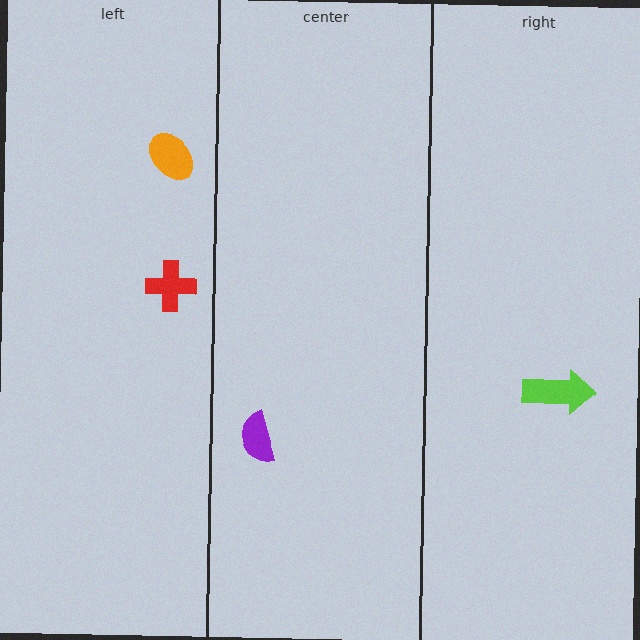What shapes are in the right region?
The lime arrow.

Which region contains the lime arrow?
The right region.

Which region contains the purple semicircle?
The center region.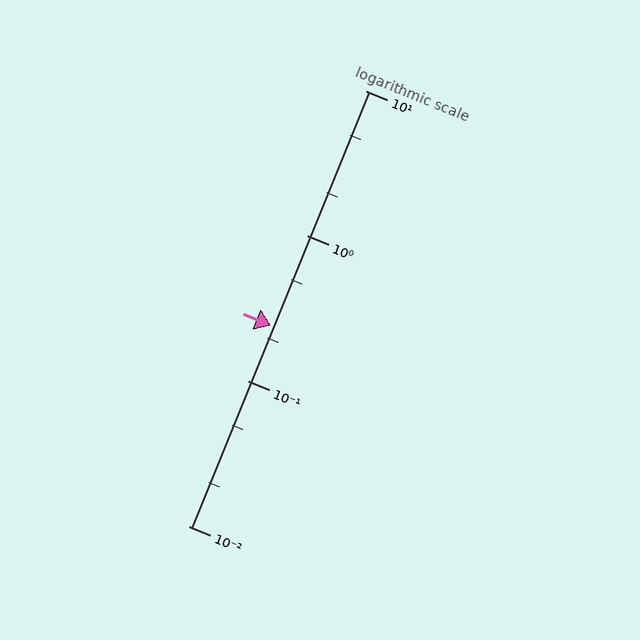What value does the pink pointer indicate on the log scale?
The pointer indicates approximately 0.24.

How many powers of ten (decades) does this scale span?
The scale spans 3 decades, from 0.01 to 10.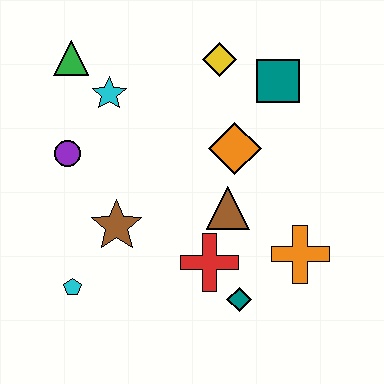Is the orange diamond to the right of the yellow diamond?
Yes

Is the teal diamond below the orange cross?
Yes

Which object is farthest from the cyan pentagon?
The teal square is farthest from the cyan pentagon.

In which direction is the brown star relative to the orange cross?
The brown star is to the left of the orange cross.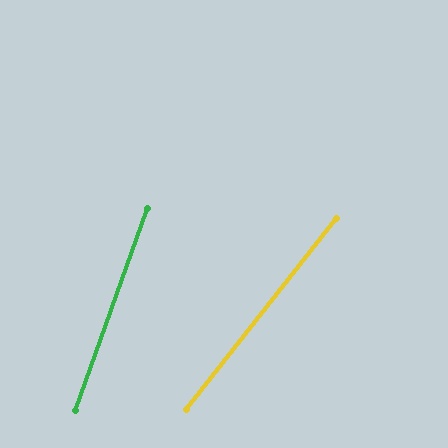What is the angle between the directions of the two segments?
Approximately 19 degrees.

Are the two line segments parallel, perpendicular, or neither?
Neither parallel nor perpendicular — they differ by about 19°.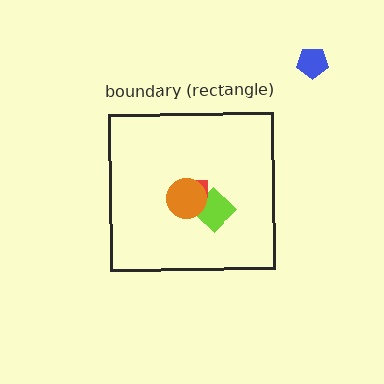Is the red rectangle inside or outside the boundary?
Inside.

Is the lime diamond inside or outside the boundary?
Inside.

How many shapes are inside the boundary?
3 inside, 1 outside.